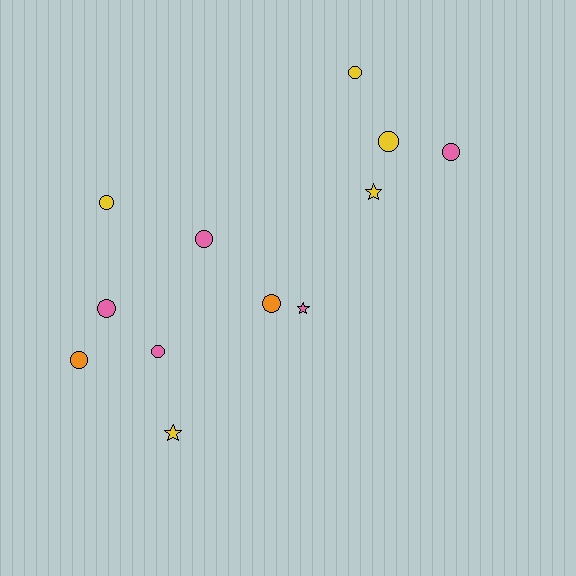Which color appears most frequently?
Yellow, with 5 objects.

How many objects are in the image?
There are 12 objects.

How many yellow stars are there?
There are 2 yellow stars.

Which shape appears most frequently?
Circle, with 9 objects.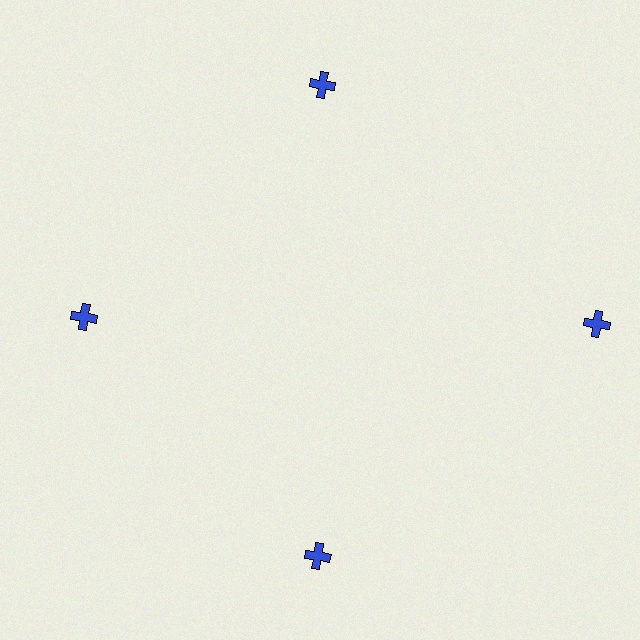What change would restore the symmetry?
The symmetry would be restored by moving it inward, back onto the ring so that all 4 crosses sit at equal angles and equal distance from the center.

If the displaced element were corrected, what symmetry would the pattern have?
It would have 4-fold rotational symmetry — the pattern would map onto itself every 90 degrees.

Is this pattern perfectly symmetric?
No. The 4 blue crosses are arranged in a ring, but one element near the 3 o'clock position is pushed outward from the center, breaking the 4-fold rotational symmetry.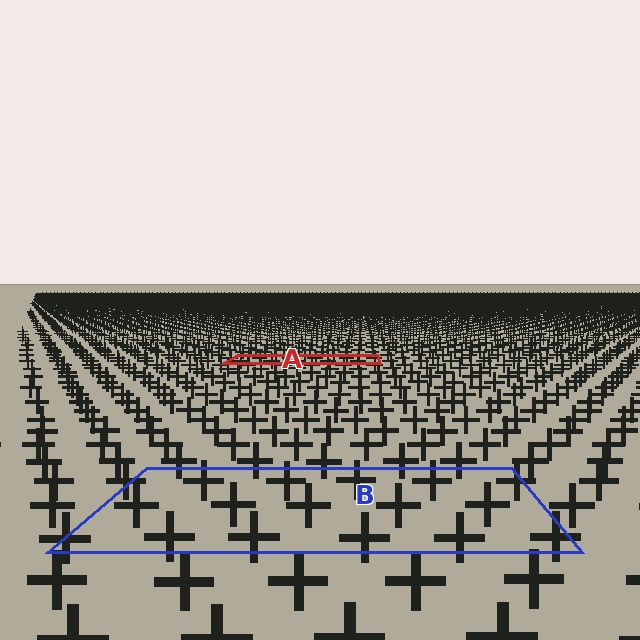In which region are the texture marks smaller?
The texture marks are smaller in region A, because it is farther away.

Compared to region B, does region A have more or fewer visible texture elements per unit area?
Region A has more texture elements per unit area — they are packed more densely because it is farther away.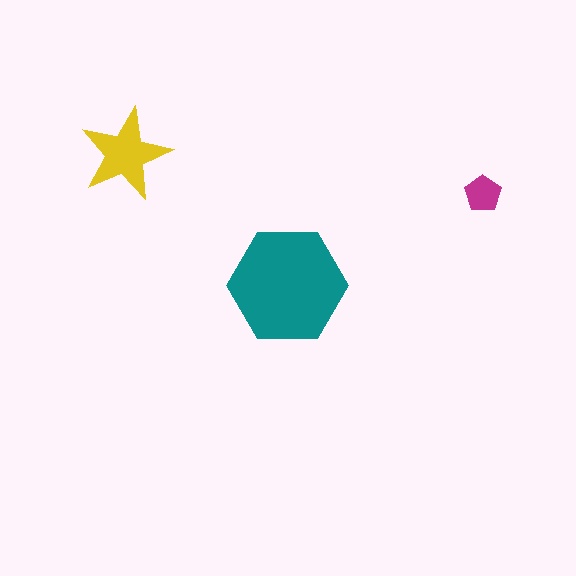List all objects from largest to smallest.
The teal hexagon, the yellow star, the magenta pentagon.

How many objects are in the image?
There are 3 objects in the image.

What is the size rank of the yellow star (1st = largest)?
2nd.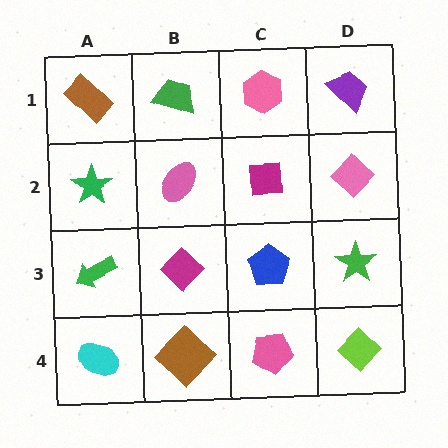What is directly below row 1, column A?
A green star.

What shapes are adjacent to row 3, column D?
A pink diamond (row 2, column D), a lime diamond (row 4, column D), a blue pentagon (row 3, column C).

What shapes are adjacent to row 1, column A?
A green star (row 2, column A), a green trapezoid (row 1, column B).